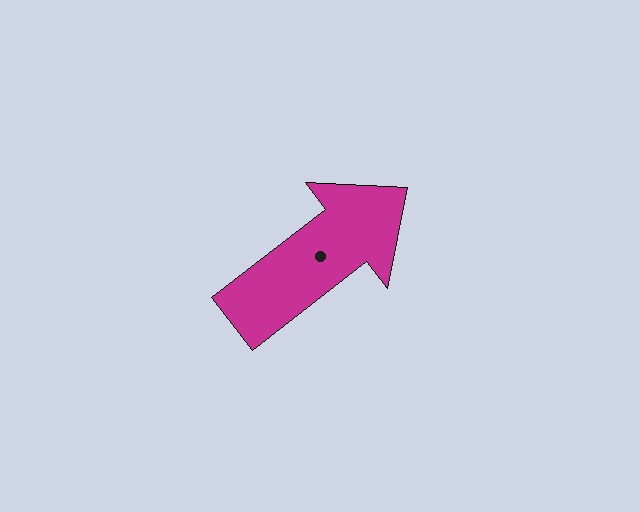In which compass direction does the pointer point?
Northeast.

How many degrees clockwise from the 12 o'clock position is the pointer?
Approximately 52 degrees.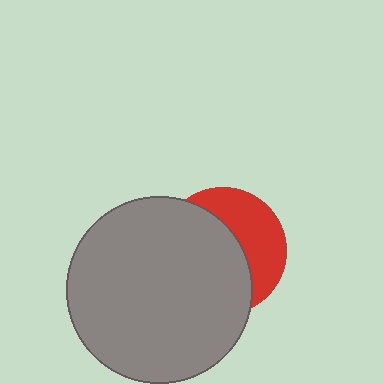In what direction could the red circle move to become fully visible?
The red circle could move right. That would shift it out from behind the gray circle entirely.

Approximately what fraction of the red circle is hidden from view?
Roughly 61% of the red circle is hidden behind the gray circle.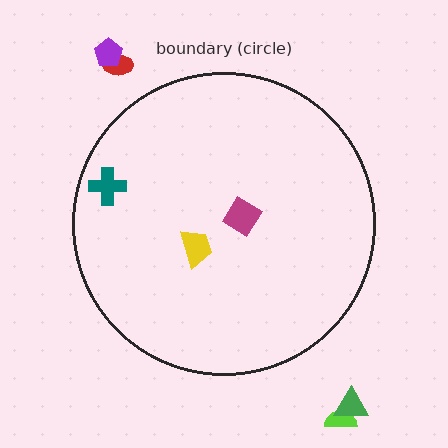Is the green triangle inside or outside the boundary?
Outside.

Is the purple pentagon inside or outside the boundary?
Outside.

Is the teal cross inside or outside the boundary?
Inside.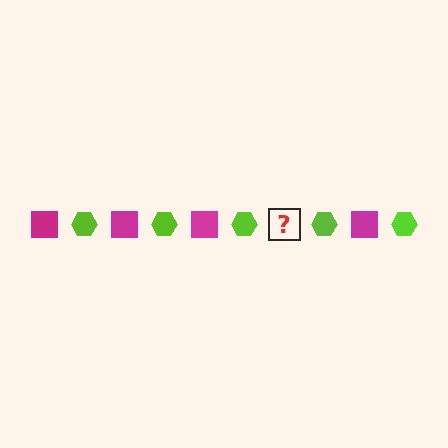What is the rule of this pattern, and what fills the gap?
The rule is that the pattern alternates between magenta square and lime hexagon. The gap should be filled with a magenta square.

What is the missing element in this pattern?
The missing element is a magenta square.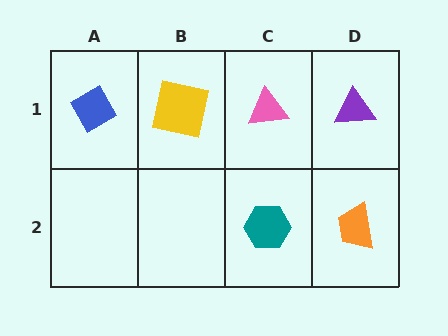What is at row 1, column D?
A purple triangle.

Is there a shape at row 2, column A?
No, that cell is empty.